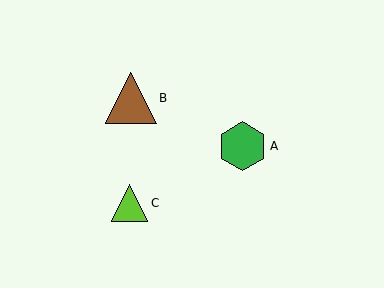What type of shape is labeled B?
Shape B is a brown triangle.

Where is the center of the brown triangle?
The center of the brown triangle is at (131, 98).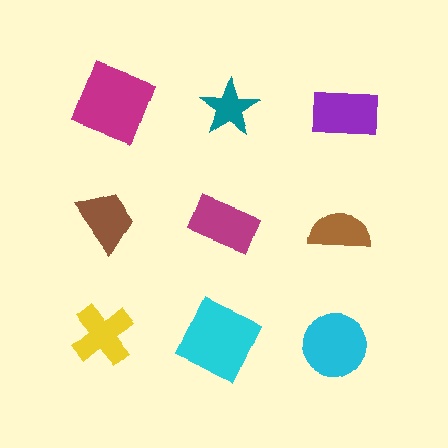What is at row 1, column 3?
A purple rectangle.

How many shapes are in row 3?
3 shapes.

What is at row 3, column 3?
A cyan circle.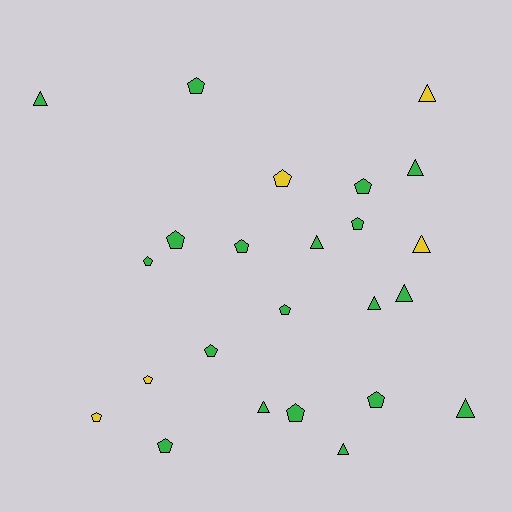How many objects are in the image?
There are 24 objects.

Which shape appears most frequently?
Pentagon, with 14 objects.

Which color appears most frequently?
Green, with 19 objects.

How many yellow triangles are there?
There are 2 yellow triangles.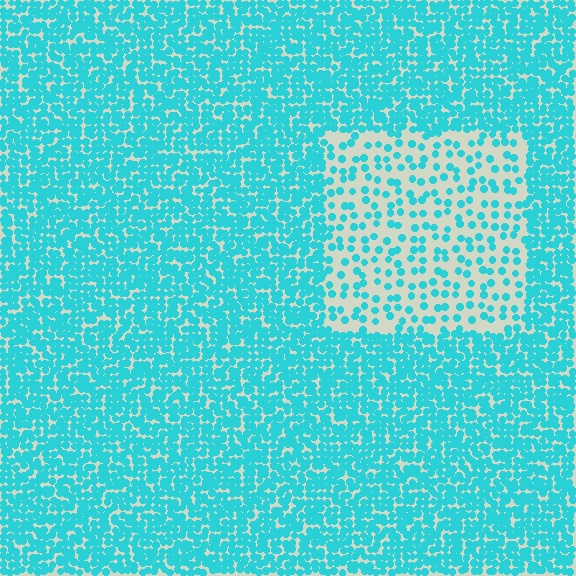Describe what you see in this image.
The image contains small cyan elements arranged at two different densities. A rectangle-shaped region is visible where the elements are less densely packed than the surrounding area.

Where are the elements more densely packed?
The elements are more densely packed outside the rectangle boundary.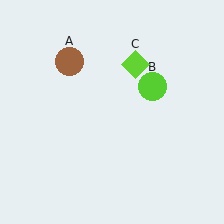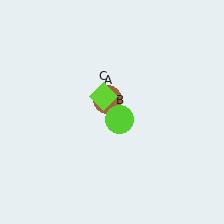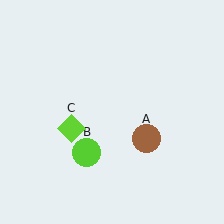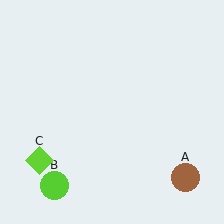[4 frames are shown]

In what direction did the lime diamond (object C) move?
The lime diamond (object C) moved down and to the left.